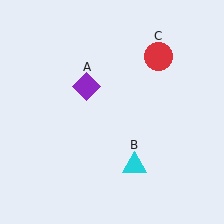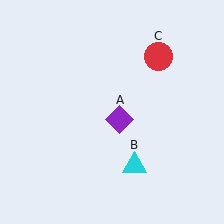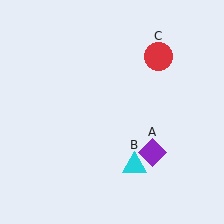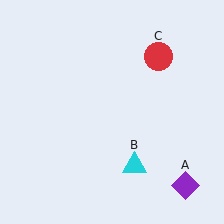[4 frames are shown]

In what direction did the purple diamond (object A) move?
The purple diamond (object A) moved down and to the right.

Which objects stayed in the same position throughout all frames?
Cyan triangle (object B) and red circle (object C) remained stationary.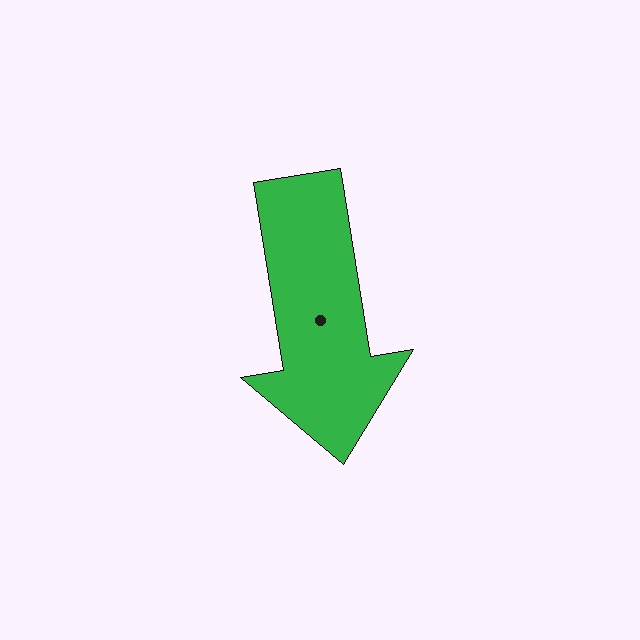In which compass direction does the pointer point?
South.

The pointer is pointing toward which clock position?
Roughly 6 o'clock.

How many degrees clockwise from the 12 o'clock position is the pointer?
Approximately 171 degrees.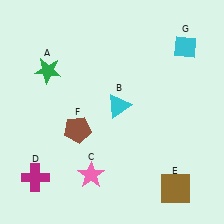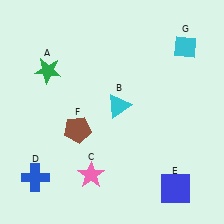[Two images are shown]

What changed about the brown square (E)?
In Image 1, E is brown. In Image 2, it changed to blue.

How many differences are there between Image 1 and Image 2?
There are 2 differences between the two images.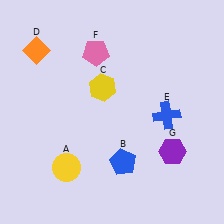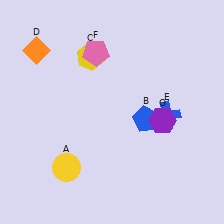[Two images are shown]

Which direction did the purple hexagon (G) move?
The purple hexagon (G) moved up.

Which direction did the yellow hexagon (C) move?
The yellow hexagon (C) moved up.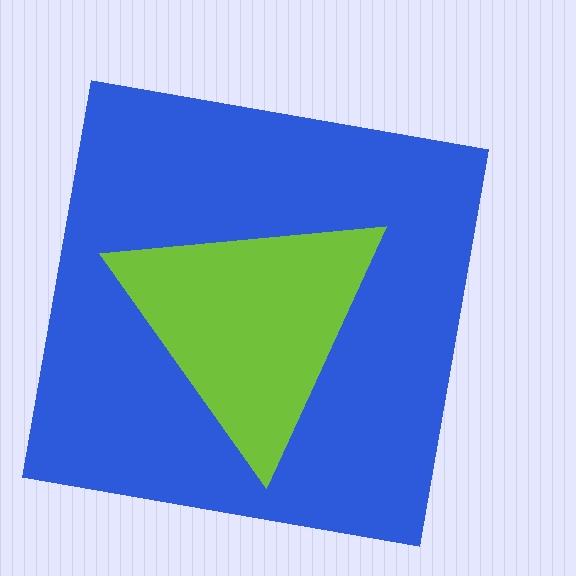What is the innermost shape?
The lime triangle.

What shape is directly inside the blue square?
The lime triangle.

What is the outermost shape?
The blue square.